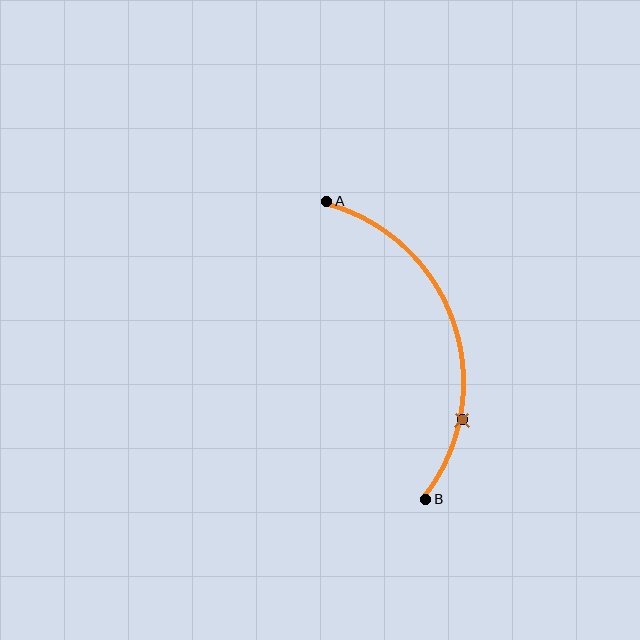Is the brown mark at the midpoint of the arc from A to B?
No. The brown mark lies on the arc but is closer to endpoint B. The arc midpoint would be at the point on the curve equidistant along the arc from both A and B.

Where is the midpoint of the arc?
The arc midpoint is the point on the curve farthest from the straight line joining A and B. It sits to the right of that line.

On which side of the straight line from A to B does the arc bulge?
The arc bulges to the right of the straight line connecting A and B.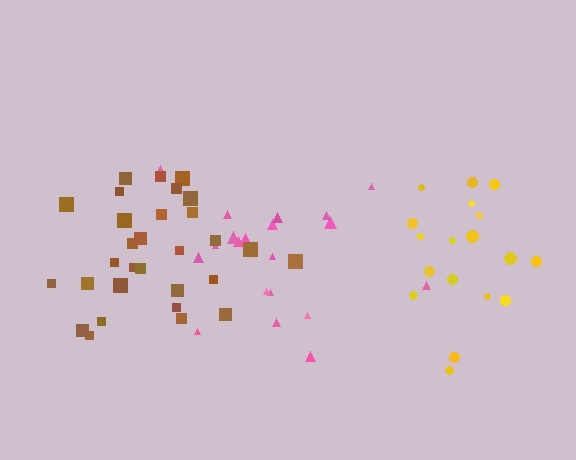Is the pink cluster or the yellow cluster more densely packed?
Pink.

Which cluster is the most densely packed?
Brown.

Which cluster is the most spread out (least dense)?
Yellow.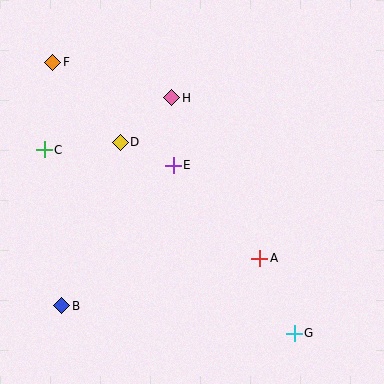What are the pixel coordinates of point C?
Point C is at (44, 150).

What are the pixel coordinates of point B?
Point B is at (62, 306).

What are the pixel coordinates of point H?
Point H is at (172, 98).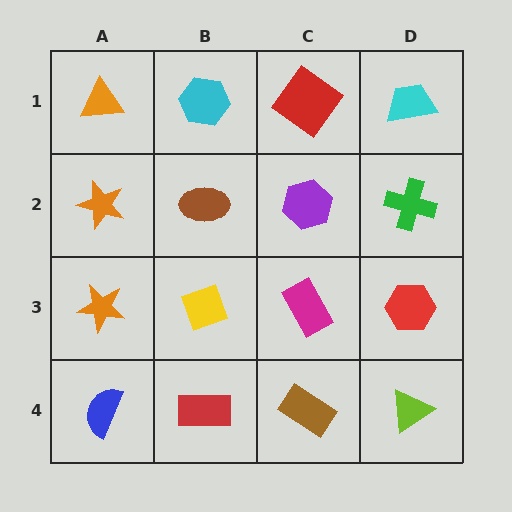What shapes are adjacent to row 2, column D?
A cyan trapezoid (row 1, column D), a red hexagon (row 3, column D), a purple hexagon (row 2, column C).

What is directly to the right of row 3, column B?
A magenta rectangle.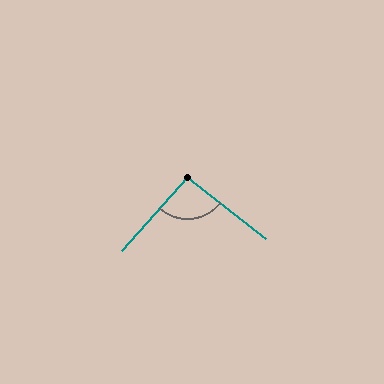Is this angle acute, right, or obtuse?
It is approximately a right angle.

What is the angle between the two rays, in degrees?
Approximately 94 degrees.